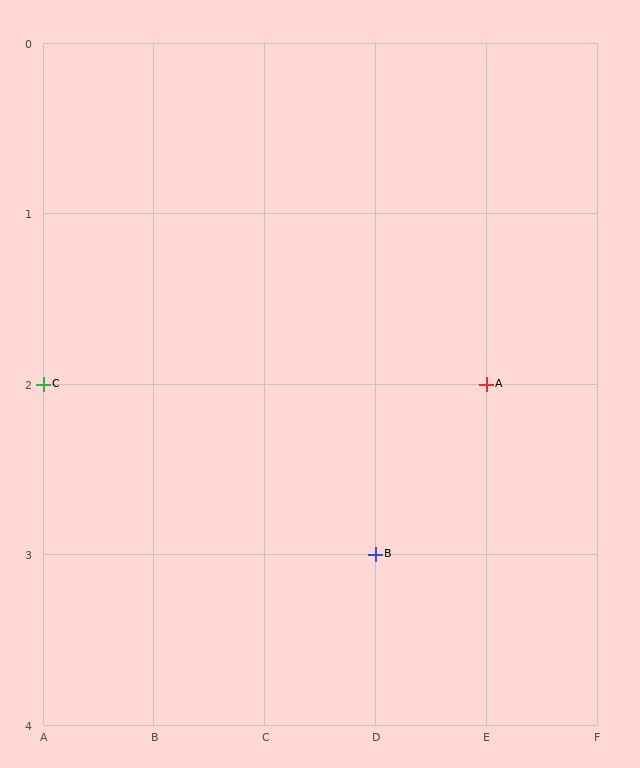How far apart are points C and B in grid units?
Points C and B are 3 columns and 1 row apart (about 3.2 grid units diagonally).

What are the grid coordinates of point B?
Point B is at grid coordinates (D, 3).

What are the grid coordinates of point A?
Point A is at grid coordinates (E, 2).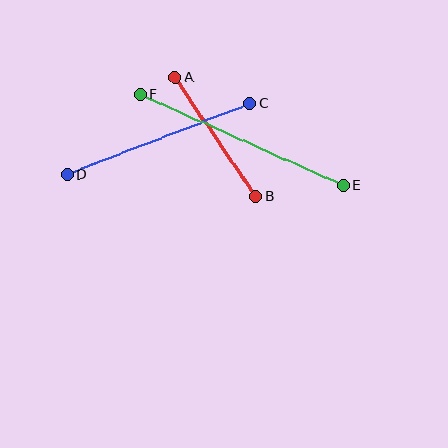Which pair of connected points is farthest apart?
Points E and F are farthest apart.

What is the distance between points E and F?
The distance is approximately 223 pixels.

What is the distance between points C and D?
The distance is approximately 196 pixels.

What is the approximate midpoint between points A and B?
The midpoint is at approximately (216, 137) pixels.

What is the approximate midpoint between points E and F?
The midpoint is at approximately (242, 140) pixels.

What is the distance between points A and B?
The distance is approximately 144 pixels.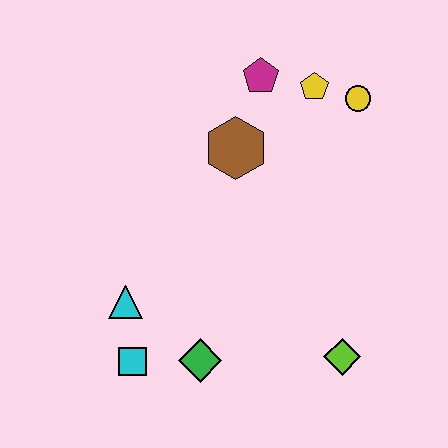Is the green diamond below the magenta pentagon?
Yes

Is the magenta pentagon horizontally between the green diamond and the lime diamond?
Yes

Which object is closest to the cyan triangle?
The cyan square is closest to the cyan triangle.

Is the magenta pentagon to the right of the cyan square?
Yes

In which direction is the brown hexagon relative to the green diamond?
The brown hexagon is above the green diamond.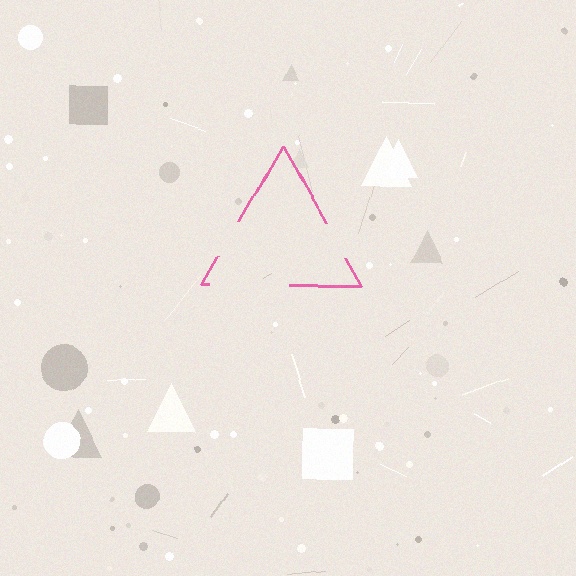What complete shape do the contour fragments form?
The contour fragments form a triangle.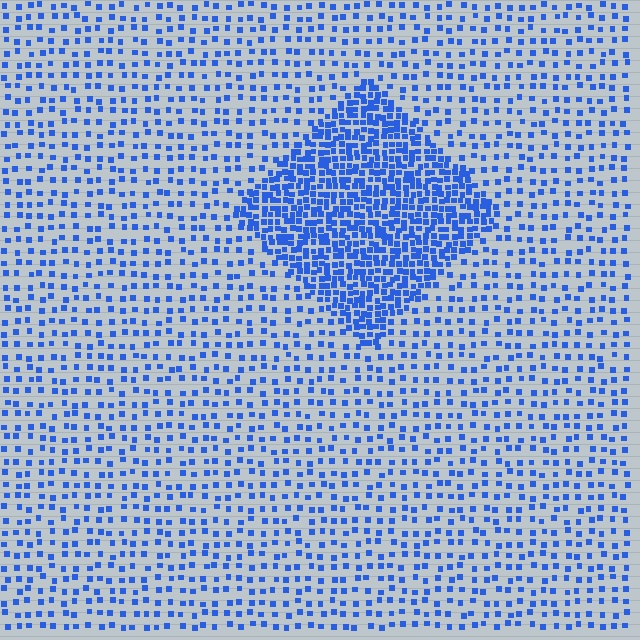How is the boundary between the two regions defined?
The boundary is defined by a change in element density (approximately 2.8x ratio). All elements are the same color, size, and shape.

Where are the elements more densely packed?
The elements are more densely packed inside the diamond boundary.